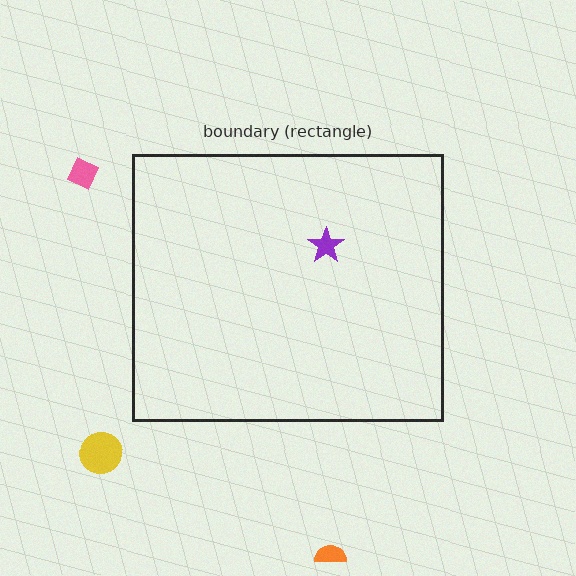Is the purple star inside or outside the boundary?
Inside.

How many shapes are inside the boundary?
1 inside, 3 outside.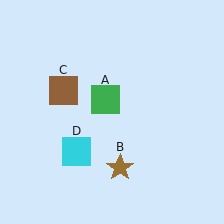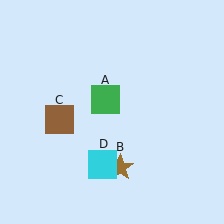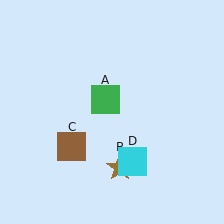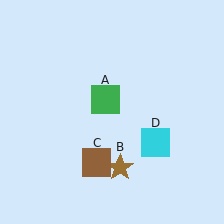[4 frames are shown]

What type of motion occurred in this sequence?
The brown square (object C), cyan square (object D) rotated counterclockwise around the center of the scene.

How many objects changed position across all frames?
2 objects changed position: brown square (object C), cyan square (object D).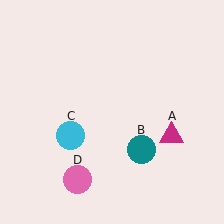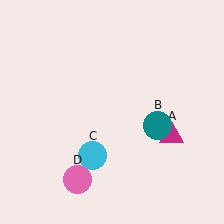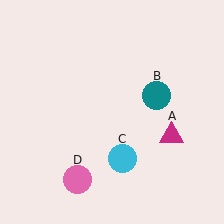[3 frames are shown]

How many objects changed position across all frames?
2 objects changed position: teal circle (object B), cyan circle (object C).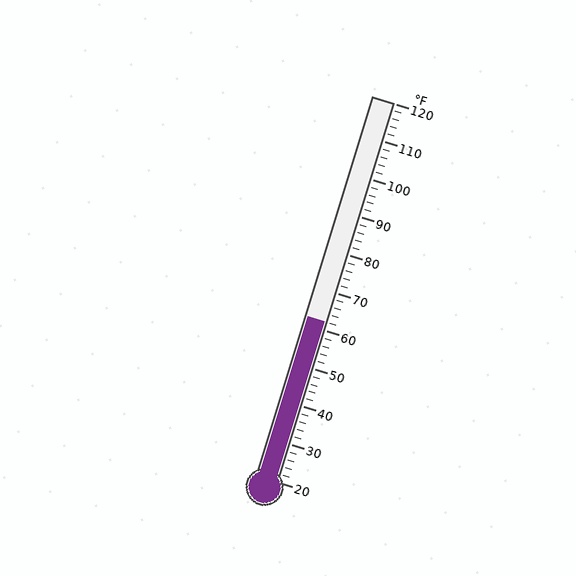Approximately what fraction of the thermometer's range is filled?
The thermometer is filled to approximately 40% of its range.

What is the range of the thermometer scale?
The thermometer scale ranges from 20°F to 120°F.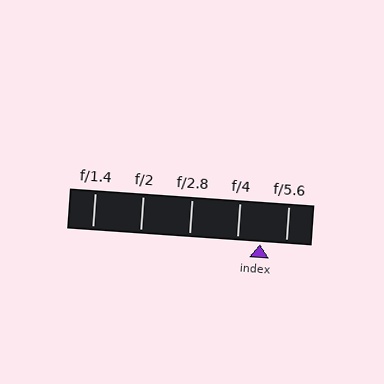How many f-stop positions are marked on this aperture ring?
There are 5 f-stop positions marked.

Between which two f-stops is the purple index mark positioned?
The index mark is between f/4 and f/5.6.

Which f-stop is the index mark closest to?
The index mark is closest to f/4.